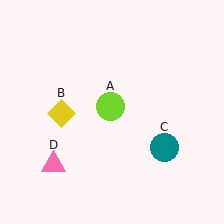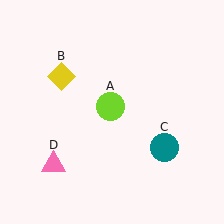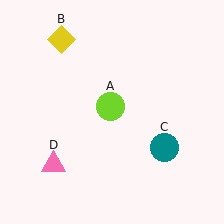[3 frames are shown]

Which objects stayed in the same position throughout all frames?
Lime circle (object A) and teal circle (object C) and pink triangle (object D) remained stationary.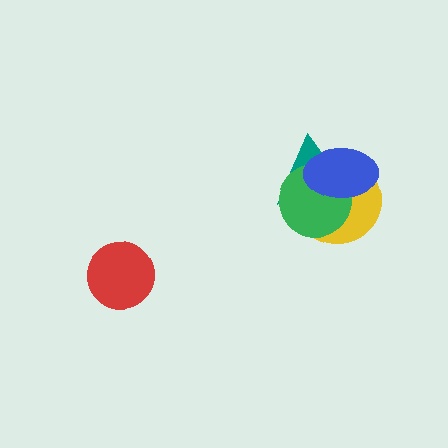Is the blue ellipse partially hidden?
No, no other shape covers it.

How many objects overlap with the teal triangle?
3 objects overlap with the teal triangle.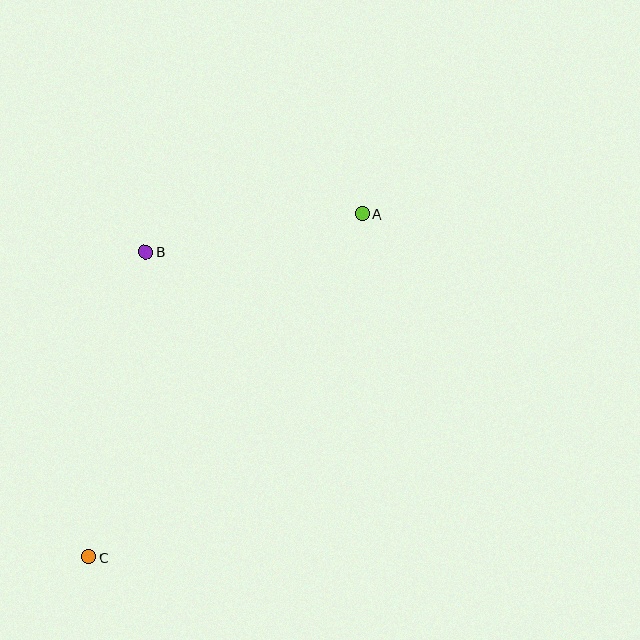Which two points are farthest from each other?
Points A and C are farthest from each other.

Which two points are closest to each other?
Points A and B are closest to each other.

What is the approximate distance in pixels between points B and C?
The distance between B and C is approximately 310 pixels.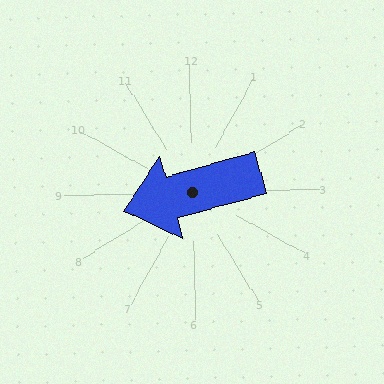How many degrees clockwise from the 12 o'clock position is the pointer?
Approximately 256 degrees.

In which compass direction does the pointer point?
West.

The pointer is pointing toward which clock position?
Roughly 9 o'clock.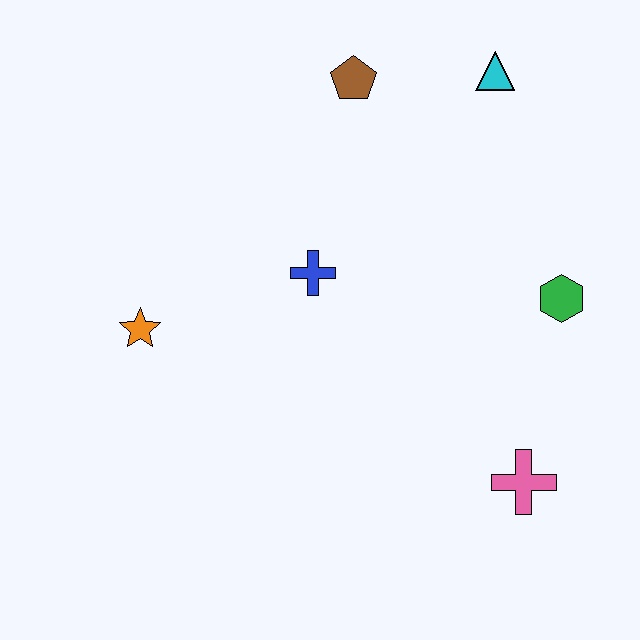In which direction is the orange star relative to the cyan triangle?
The orange star is to the left of the cyan triangle.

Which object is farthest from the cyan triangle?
The orange star is farthest from the cyan triangle.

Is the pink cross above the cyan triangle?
No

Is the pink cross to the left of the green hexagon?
Yes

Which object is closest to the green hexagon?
The pink cross is closest to the green hexagon.